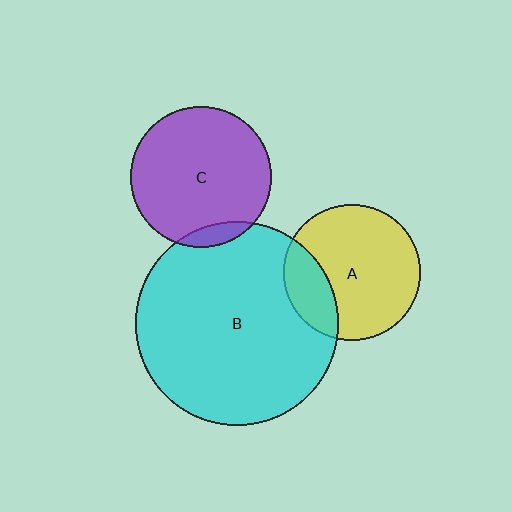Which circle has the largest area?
Circle B (cyan).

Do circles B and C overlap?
Yes.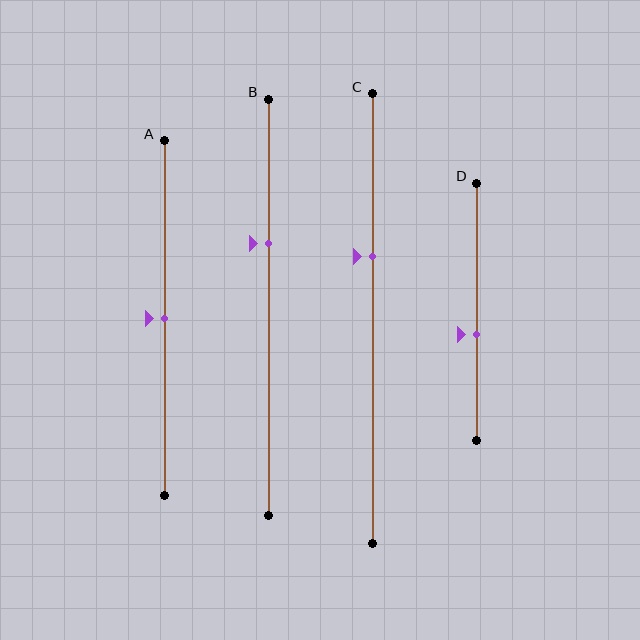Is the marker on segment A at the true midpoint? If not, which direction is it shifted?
Yes, the marker on segment A is at the true midpoint.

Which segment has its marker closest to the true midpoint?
Segment A has its marker closest to the true midpoint.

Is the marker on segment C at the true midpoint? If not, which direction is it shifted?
No, the marker on segment C is shifted upward by about 14% of the segment length.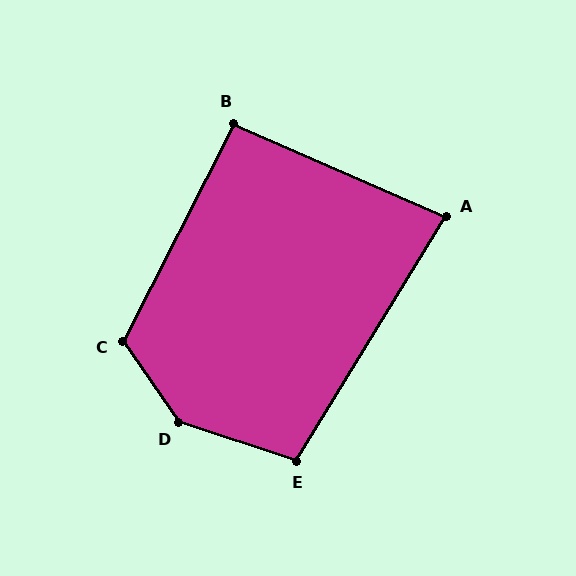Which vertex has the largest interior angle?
D, at approximately 143 degrees.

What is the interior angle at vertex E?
Approximately 103 degrees (obtuse).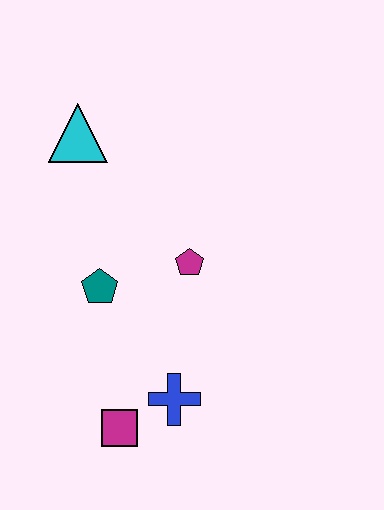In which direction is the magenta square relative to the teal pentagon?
The magenta square is below the teal pentagon.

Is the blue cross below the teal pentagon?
Yes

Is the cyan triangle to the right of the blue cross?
No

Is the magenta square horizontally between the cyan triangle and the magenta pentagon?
Yes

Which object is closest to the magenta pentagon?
The teal pentagon is closest to the magenta pentagon.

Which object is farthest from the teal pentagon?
The cyan triangle is farthest from the teal pentagon.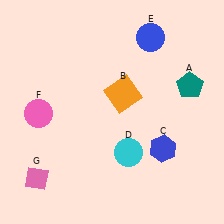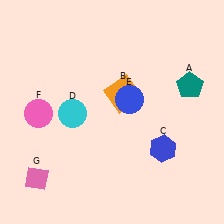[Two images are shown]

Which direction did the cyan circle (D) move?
The cyan circle (D) moved left.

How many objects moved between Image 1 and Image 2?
2 objects moved between the two images.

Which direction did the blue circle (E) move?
The blue circle (E) moved down.